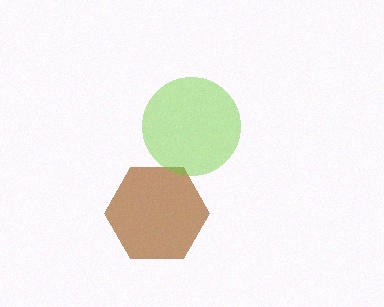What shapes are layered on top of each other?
The layered shapes are: a brown hexagon, a lime circle.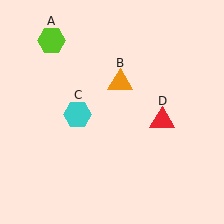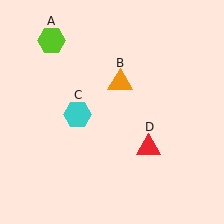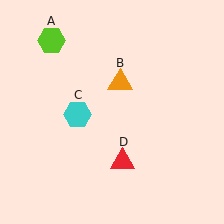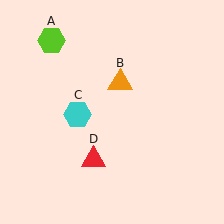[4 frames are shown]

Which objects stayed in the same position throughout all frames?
Lime hexagon (object A) and orange triangle (object B) and cyan hexagon (object C) remained stationary.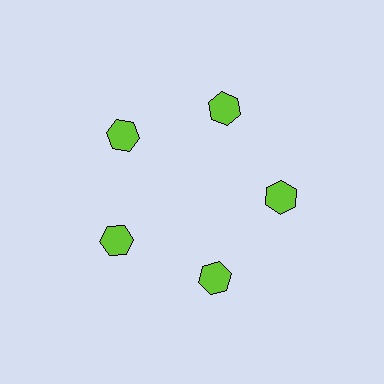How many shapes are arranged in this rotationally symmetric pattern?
There are 5 shapes, arranged in 5 groups of 1.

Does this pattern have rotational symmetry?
Yes, this pattern has 5-fold rotational symmetry. It looks the same after rotating 72 degrees around the center.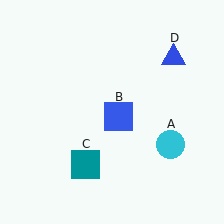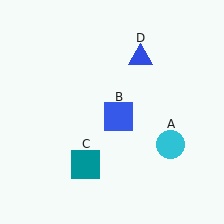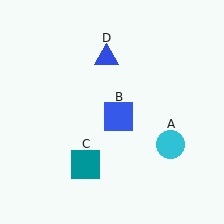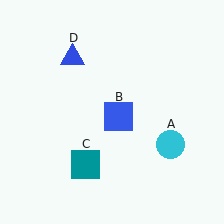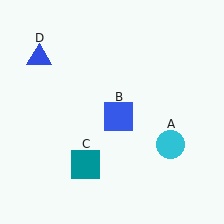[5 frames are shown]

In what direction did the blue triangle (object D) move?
The blue triangle (object D) moved left.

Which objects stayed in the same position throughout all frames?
Cyan circle (object A) and blue square (object B) and teal square (object C) remained stationary.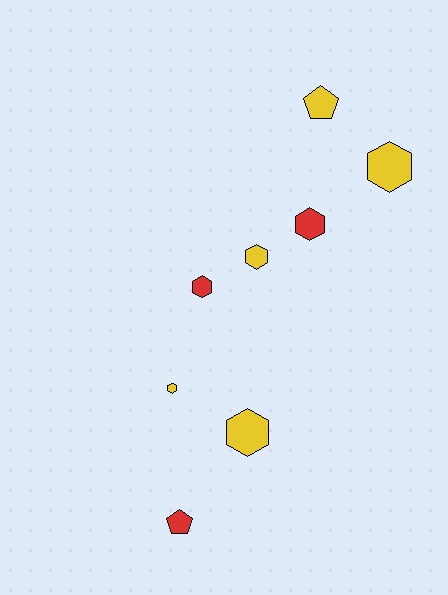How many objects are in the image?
There are 8 objects.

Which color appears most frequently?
Yellow, with 5 objects.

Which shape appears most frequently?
Hexagon, with 6 objects.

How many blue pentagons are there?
There are no blue pentagons.